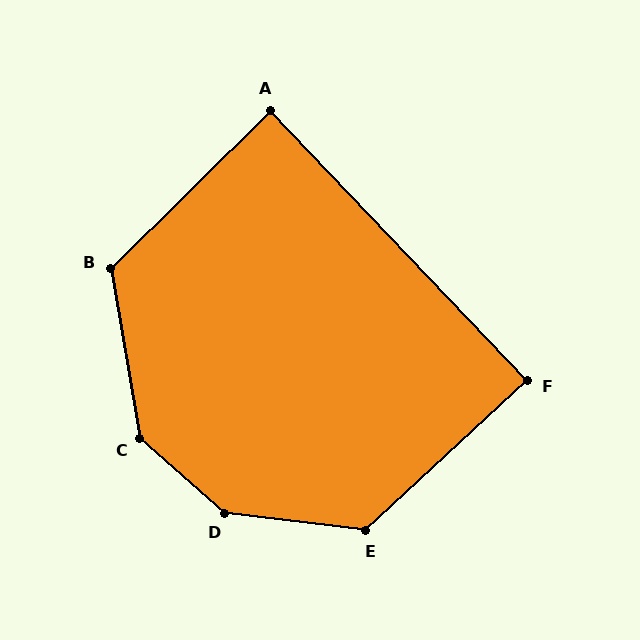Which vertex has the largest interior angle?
D, at approximately 146 degrees.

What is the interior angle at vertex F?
Approximately 89 degrees (approximately right).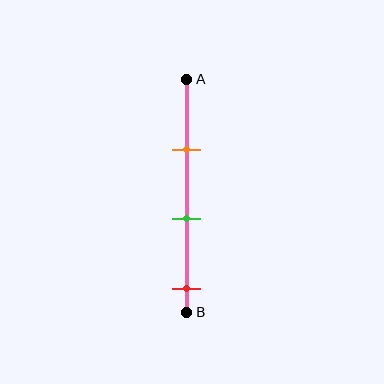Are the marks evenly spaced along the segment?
Yes, the marks are approximately evenly spaced.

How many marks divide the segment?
There are 3 marks dividing the segment.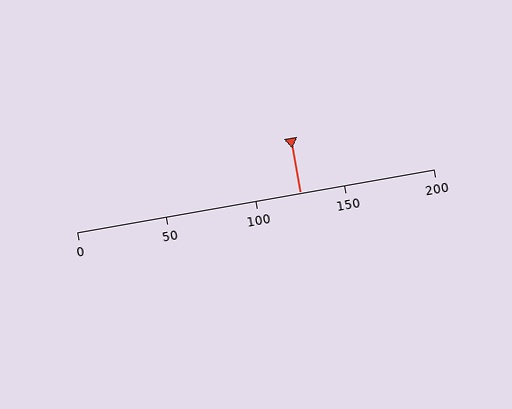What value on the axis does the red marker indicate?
The marker indicates approximately 125.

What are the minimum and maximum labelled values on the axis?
The axis runs from 0 to 200.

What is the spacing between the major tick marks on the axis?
The major ticks are spaced 50 apart.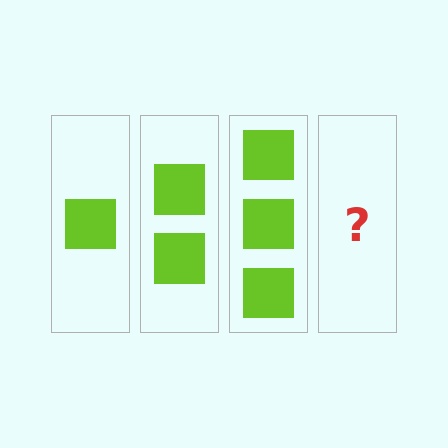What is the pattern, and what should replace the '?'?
The pattern is that each step adds one more square. The '?' should be 4 squares.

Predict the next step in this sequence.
The next step is 4 squares.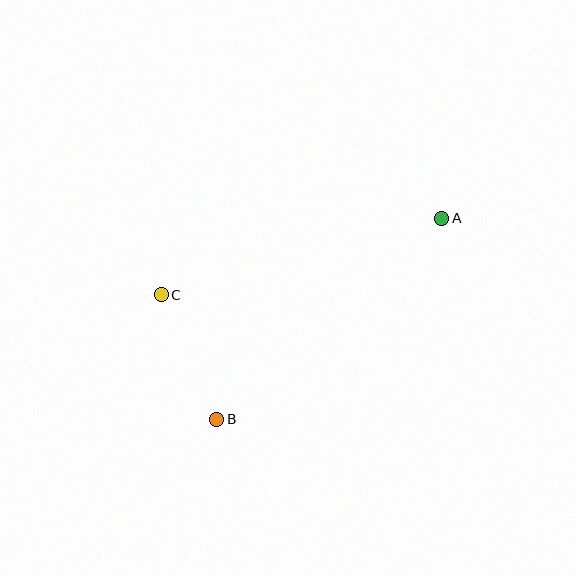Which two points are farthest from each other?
Points A and B are farthest from each other.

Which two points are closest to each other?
Points B and C are closest to each other.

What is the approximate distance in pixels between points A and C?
The distance between A and C is approximately 291 pixels.